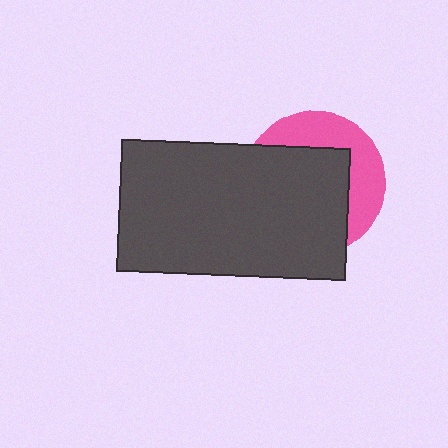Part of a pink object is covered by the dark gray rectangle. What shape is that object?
It is a circle.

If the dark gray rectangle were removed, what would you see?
You would see the complete pink circle.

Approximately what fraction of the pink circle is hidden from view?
Roughly 63% of the pink circle is hidden behind the dark gray rectangle.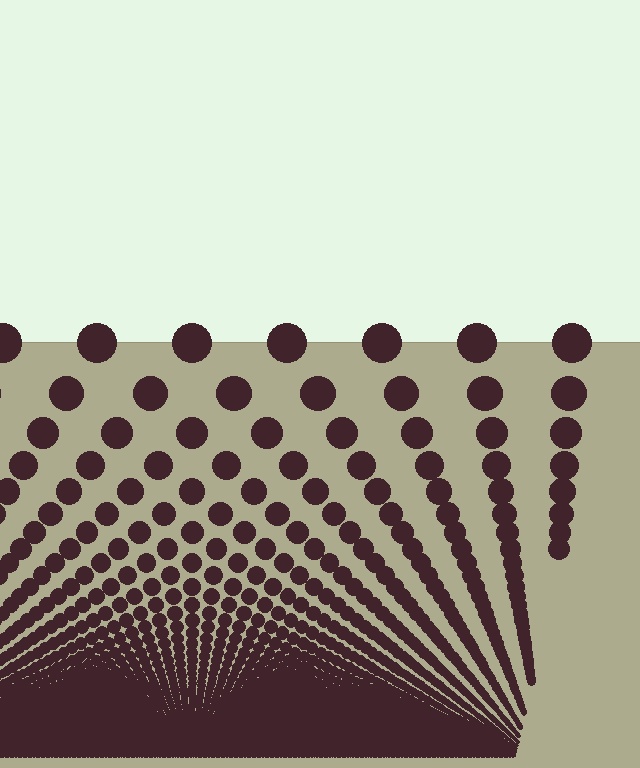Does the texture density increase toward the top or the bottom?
Density increases toward the bottom.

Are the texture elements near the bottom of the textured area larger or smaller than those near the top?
Smaller. The gradient is inverted — elements near the bottom are smaller and denser.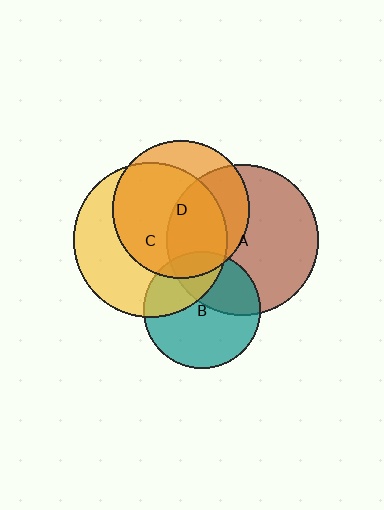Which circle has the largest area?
Circle C (yellow).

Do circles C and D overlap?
Yes.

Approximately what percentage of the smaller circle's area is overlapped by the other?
Approximately 70%.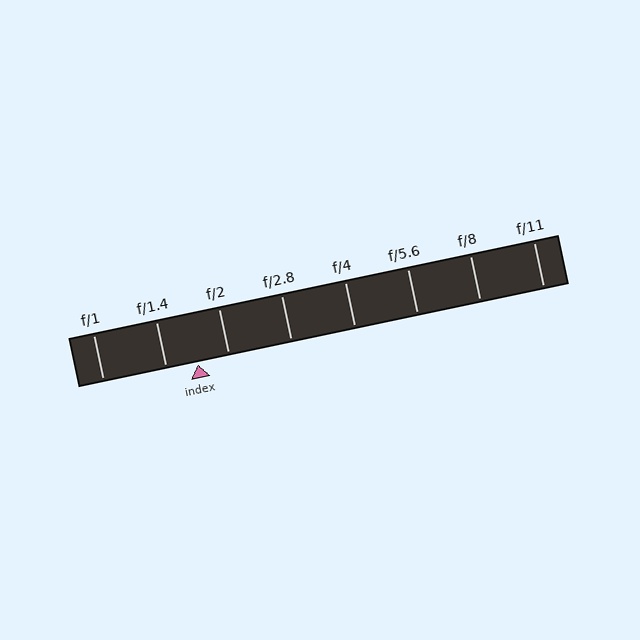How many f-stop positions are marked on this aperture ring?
There are 8 f-stop positions marked.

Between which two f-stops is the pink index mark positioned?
The index mark is between f/1.4 and f/2.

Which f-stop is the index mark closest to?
The index mark is closest to f/1.4.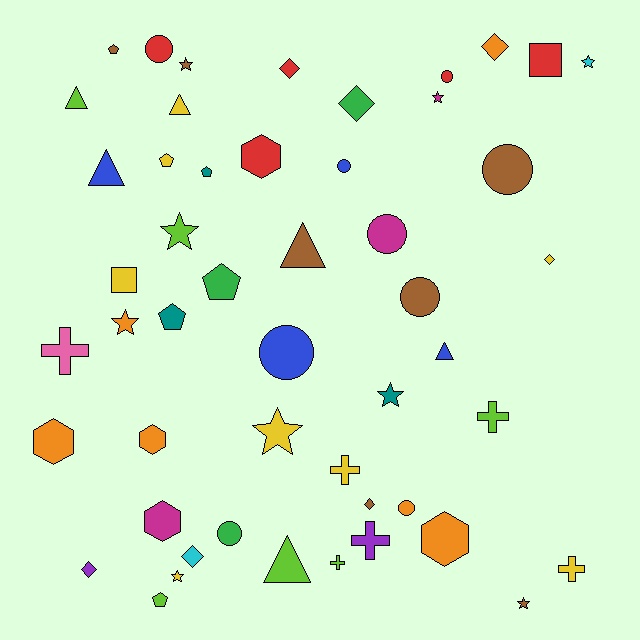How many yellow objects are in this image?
There are 8 yellow objects.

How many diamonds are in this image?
There are 7 diamonds.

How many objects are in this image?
There are 50 objects.